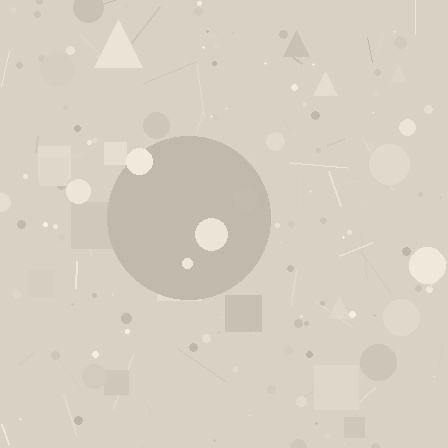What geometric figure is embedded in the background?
A circle is embedded in the background.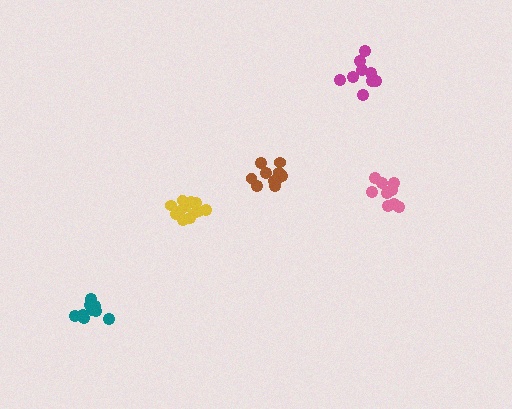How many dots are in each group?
Group 1: 9 dots, Group 2: 13 dots, Group 3: 10 dots, Group 4: 11 dots, Group 5: 9 dots (52 total).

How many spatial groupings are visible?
There are 5 spatial groupings.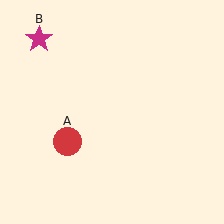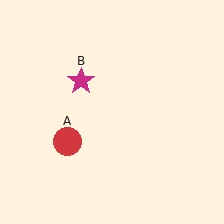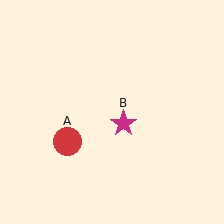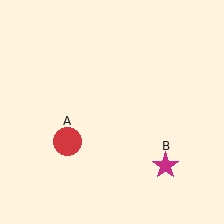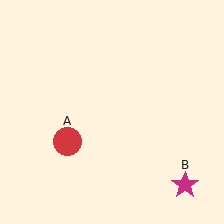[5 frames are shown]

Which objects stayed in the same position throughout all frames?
Red circle (object A) remained stationary.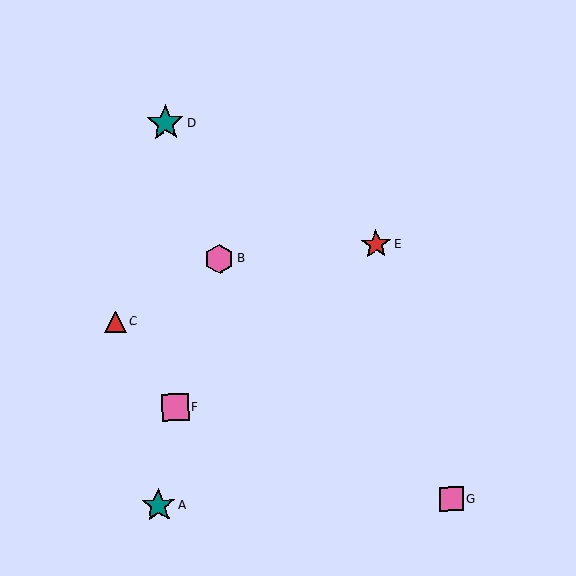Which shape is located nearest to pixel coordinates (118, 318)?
The red triangle (labeled C) at (115, 322) is nearest to that location.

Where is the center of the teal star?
The center of the teal star is at (165, 123).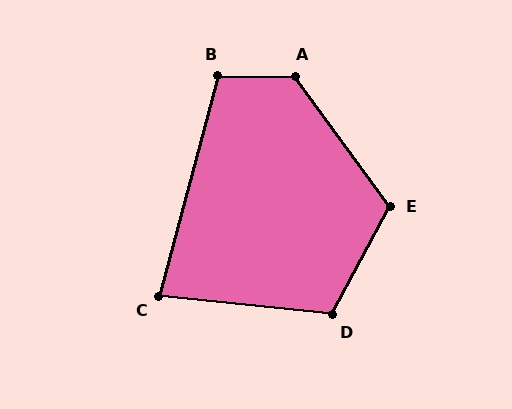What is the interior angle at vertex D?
Approximately 112 degrees (obtuse).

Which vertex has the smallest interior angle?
C, at approximately 81 degrees.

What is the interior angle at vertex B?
Approximately 105 degrees (obtuse).